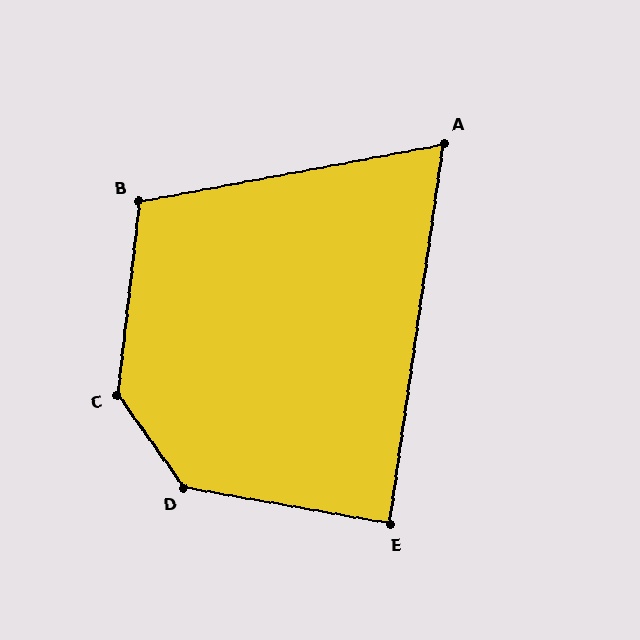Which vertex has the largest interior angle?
C, at approximately 138 degrees.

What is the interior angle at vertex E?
Approximately 88 degrees (approximately right).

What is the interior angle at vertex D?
Approximately 136 degrees (obtuse).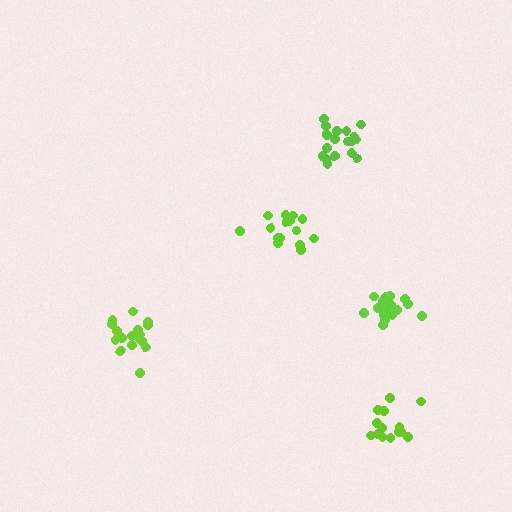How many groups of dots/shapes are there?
There are 5 groups.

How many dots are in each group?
Group 1: 15 dots, Group 2: 19 dots, Group 3: 18 dots, Group 4: 19 dots, Group 5: 14 dots (85 total).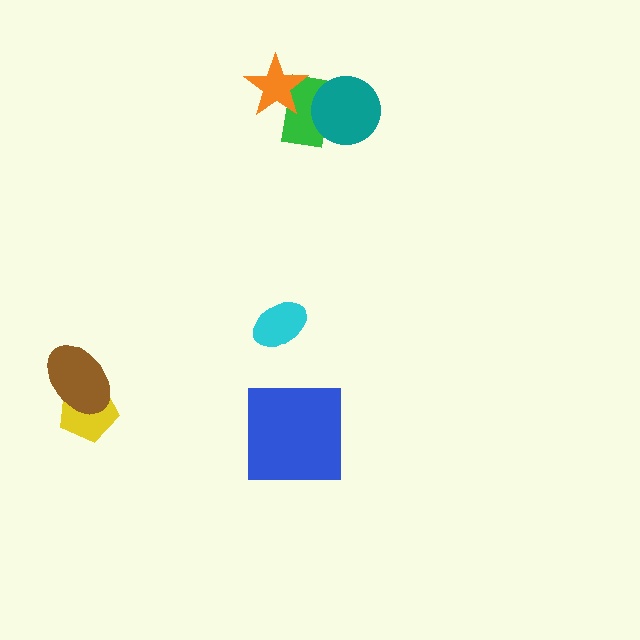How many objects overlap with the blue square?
0 objects overlap with the blue square.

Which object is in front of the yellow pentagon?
The brown ellipse is in front of the yellow pentagon.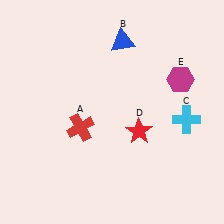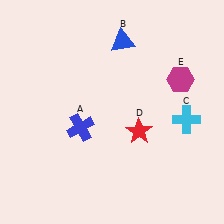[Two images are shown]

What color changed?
The cross (A) changed from red in Image 1 to blue in Image 2.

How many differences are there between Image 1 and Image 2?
There is 1 difference between the two images.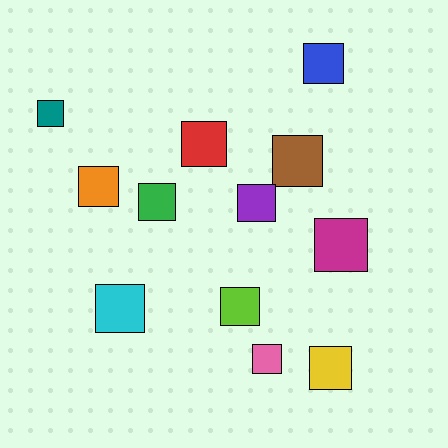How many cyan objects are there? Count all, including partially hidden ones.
There is 1 cyan object.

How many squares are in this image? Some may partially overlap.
There are 12 squares.